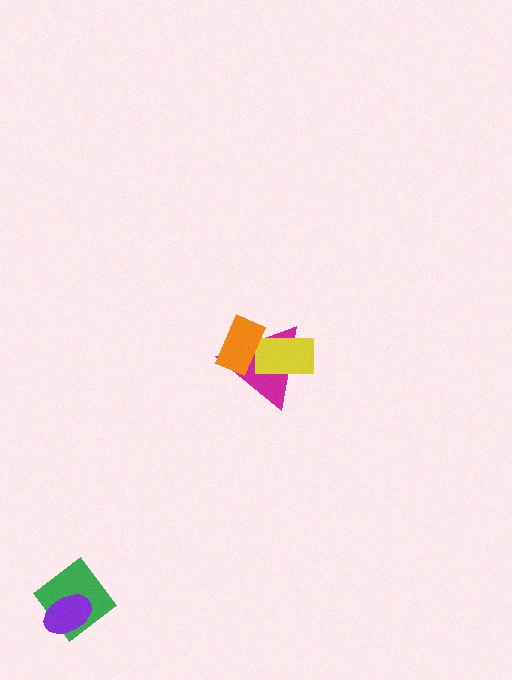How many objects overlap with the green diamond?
1 object overlaps with the green diamond.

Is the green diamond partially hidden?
Yes, it is partially covered by another shape.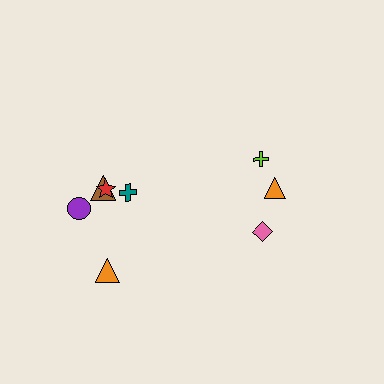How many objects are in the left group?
There are 5 objects.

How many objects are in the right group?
There are 3 objects.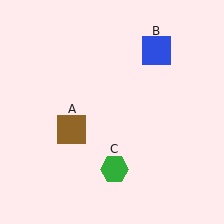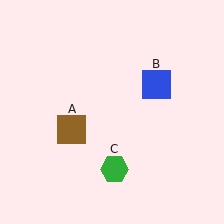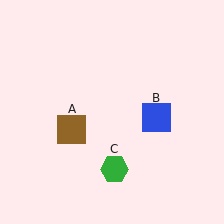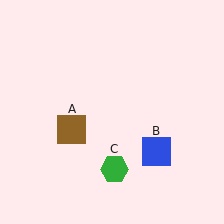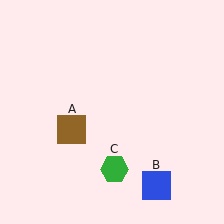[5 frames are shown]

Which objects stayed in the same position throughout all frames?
Brown square (object A) and green hexagon (object C) remained stationary.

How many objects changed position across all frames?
1 object changed position: blue square (object B).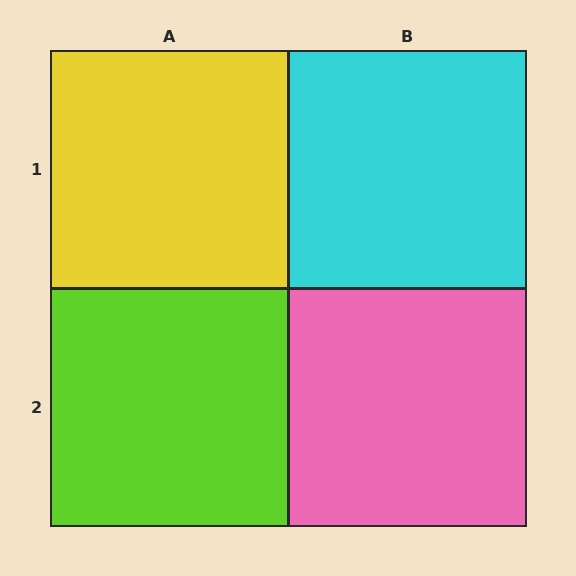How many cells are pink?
1 cell is pink.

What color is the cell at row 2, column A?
Lime.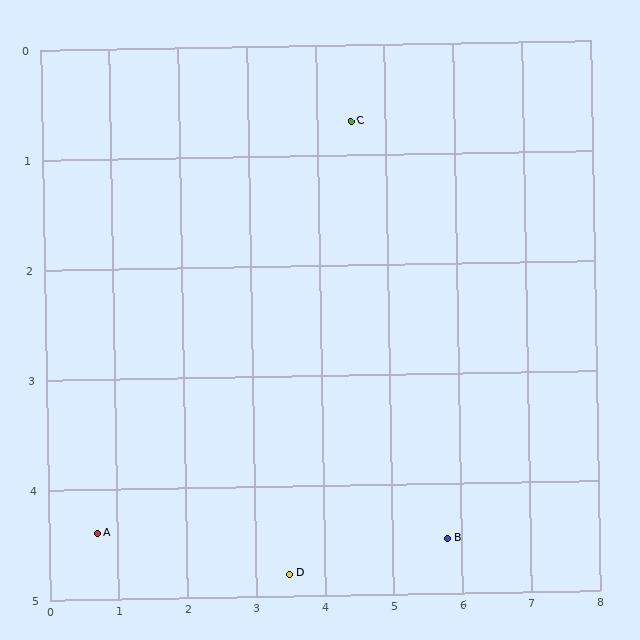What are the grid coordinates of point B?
Point B is at approximately (5.8, 4.5).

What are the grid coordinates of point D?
Point D is at approximately (3.5, 4.8).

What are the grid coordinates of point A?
Point A is at approximately (0.7, 4.4).